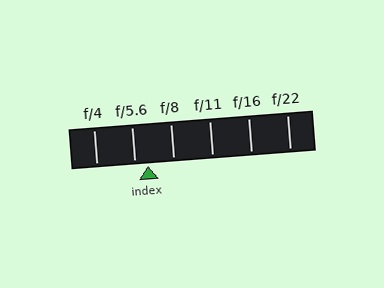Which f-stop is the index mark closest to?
The index mark is closest to f/5.6.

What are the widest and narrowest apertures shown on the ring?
The widest aperture shown is f/4 and the narrowest is f/22.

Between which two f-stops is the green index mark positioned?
The index mark is between f/5.6 and f/8.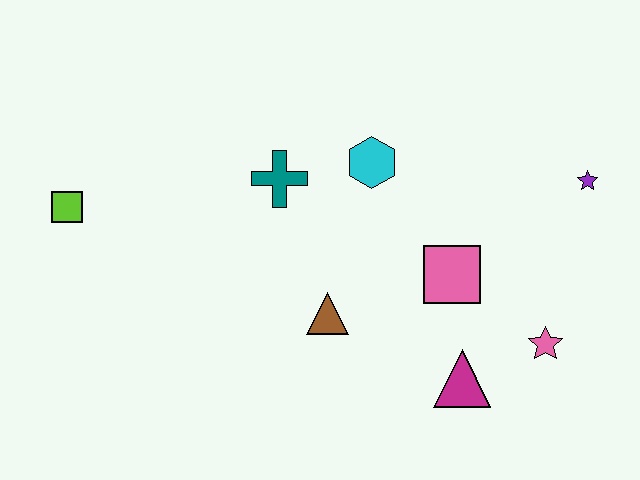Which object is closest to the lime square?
The teal cross is closest to the lime square.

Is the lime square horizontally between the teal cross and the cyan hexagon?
No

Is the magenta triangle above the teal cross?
No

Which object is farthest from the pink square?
The lime square is farthest from the pink square.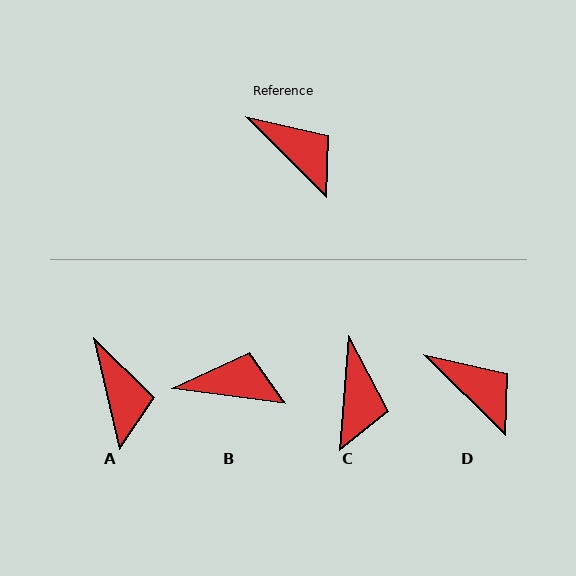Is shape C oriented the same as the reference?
No, it is off by about 50 degrees.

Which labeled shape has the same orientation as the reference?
D.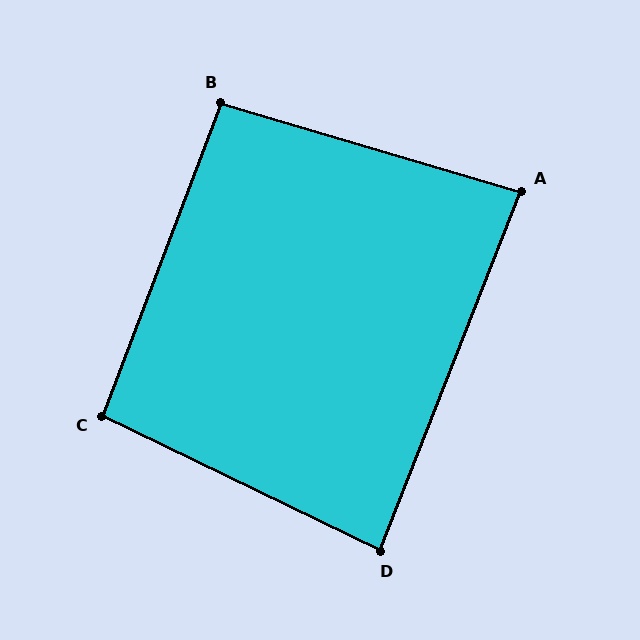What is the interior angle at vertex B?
Approximately 94 degrees (approximately right).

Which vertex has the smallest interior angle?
A, at approximately 85 degrees.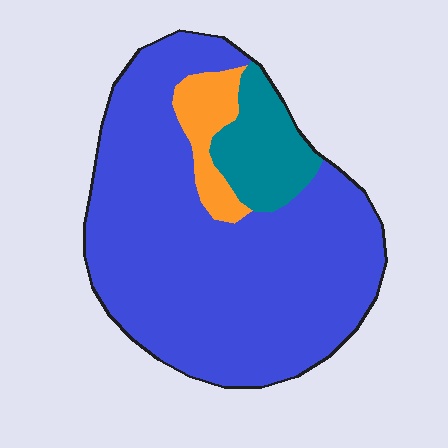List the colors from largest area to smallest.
From largest to smallest: blue, teal, orange.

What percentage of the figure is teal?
Teal takes up about one eighth (1/8) of the figure.